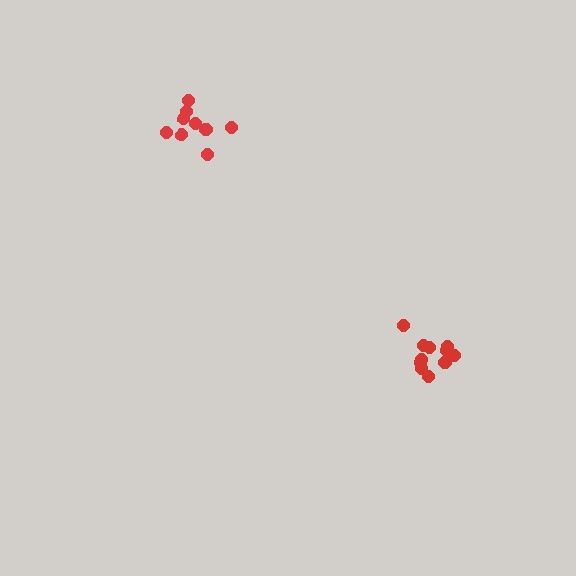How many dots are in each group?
Group 1: 12 dots, Group 2: 9 dots (21 total).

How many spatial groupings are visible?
There are 2 spatial groupings.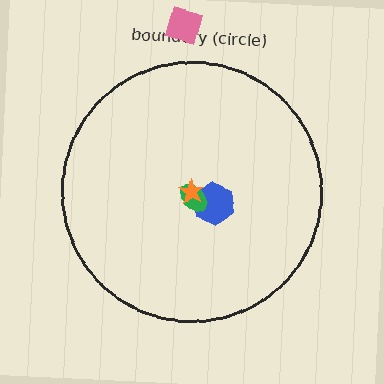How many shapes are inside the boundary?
3 inside, 1 outside.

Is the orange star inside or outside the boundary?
Inside.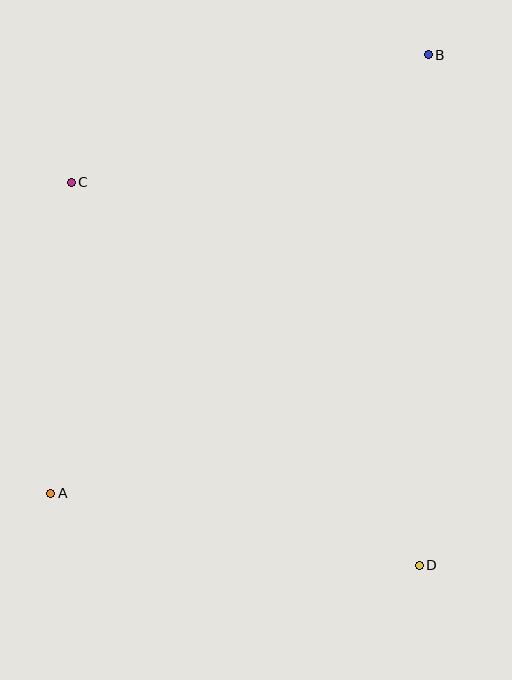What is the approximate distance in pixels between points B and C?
The distance between B and C is approximately 379 pixels.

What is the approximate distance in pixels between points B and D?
The distance between B and D is approximately 511 pixels.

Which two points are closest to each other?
Points A and C are closest to each other.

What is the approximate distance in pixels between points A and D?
The distance between A and D is approximately 376 pixels.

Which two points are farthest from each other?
Points A and B are farthest from each other.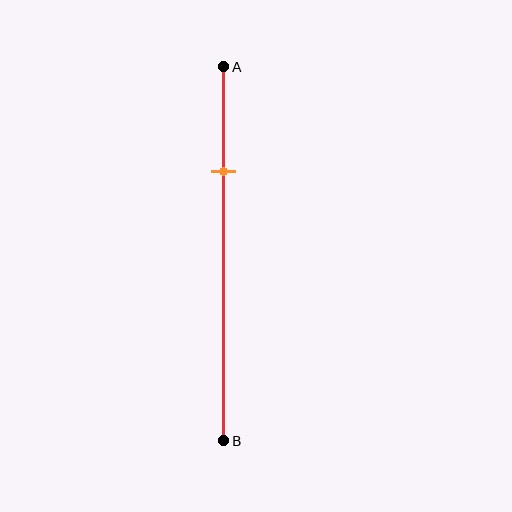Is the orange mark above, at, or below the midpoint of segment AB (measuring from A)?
The orange mark is above the midpoint of segment AB.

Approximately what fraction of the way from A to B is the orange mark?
The orange mark is approximately 30% of the way from A to B.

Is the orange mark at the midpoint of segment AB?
No, the mark is at about 30% from A, not at the 50% midpoint.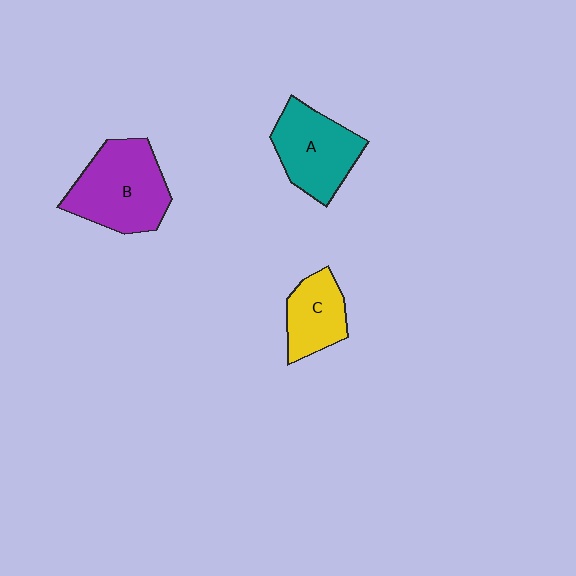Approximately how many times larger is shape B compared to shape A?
Approximately 1.2 times.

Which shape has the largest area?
Shape B (purple).